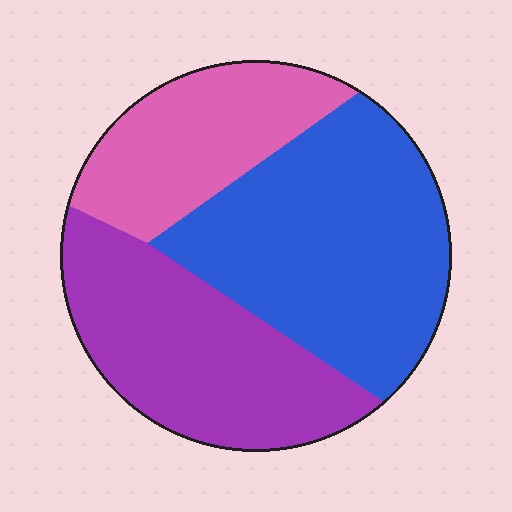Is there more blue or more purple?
Blue.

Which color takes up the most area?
Blue, at roughly 45%.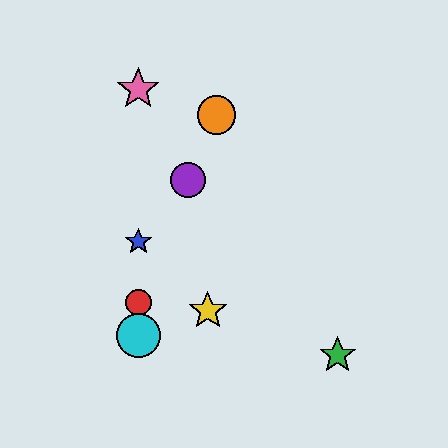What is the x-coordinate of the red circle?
The red circle is at x≈138.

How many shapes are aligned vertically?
4 shapes (the red circle, the blue star, the cyan circle, the pink star) are aligned vertically.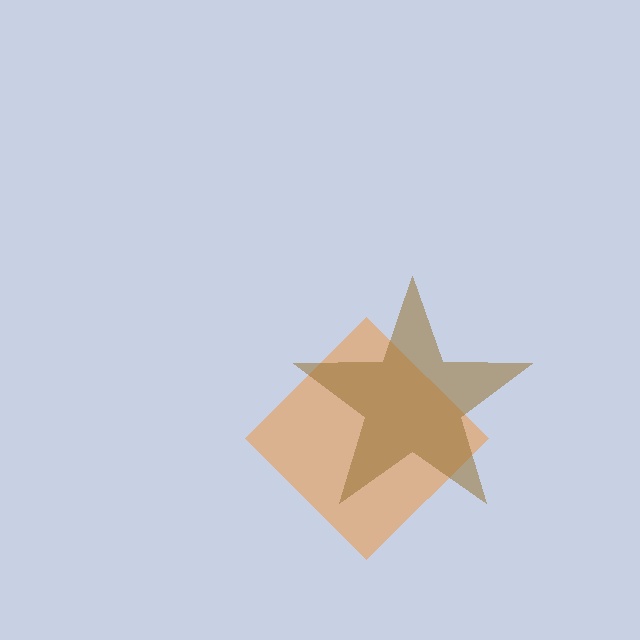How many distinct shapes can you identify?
There are 2 distinct shapes: an orange diamond, a brown star.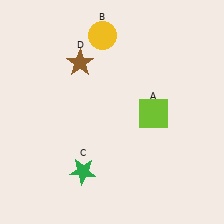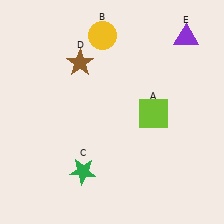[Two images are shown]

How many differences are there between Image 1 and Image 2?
There is 1 difference between the two images.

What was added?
A purple triangle (E) was added in Image 2.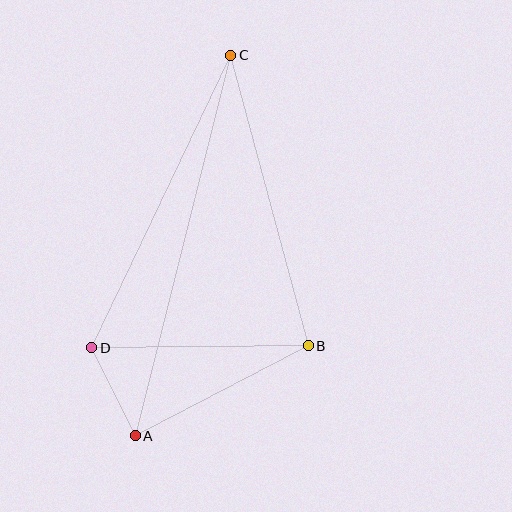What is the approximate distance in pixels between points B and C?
The distance between B and C is approximately 301 pixels.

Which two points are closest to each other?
Points A and D are closest to each other.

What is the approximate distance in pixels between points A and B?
The distance between A and B is approximately 195 pixels.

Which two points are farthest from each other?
Points A and C are farthest from each other.